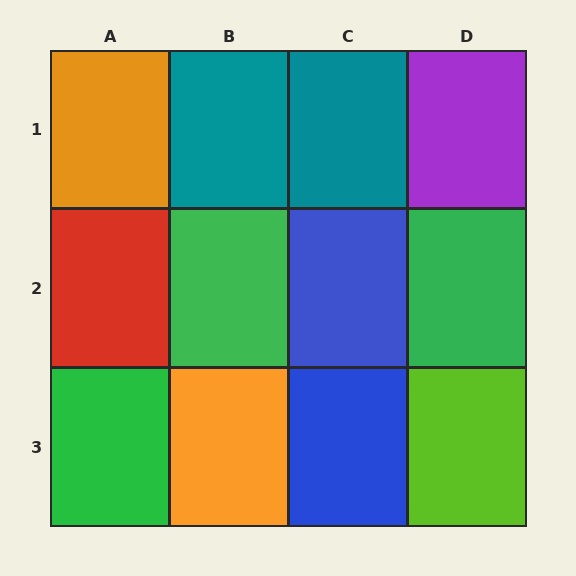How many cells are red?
1 cell is red.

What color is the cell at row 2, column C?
Blue.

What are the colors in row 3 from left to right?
Green, orange, blue, lime.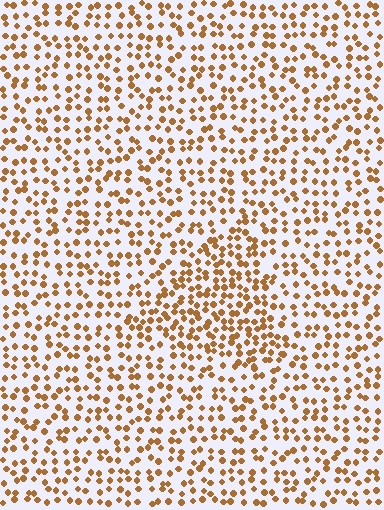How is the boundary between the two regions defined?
The boundary is defined by a change in element density (approximately 1.6x ratio). All elements are the same color, size, and shape.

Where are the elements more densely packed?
The elements are more densely packed inside the triangle boundary.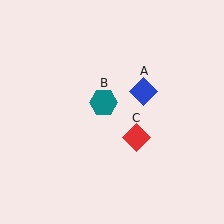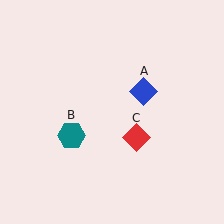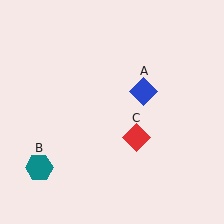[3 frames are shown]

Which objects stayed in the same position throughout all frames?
Blue diamond (object A) and red diamond (object C) remained stationary.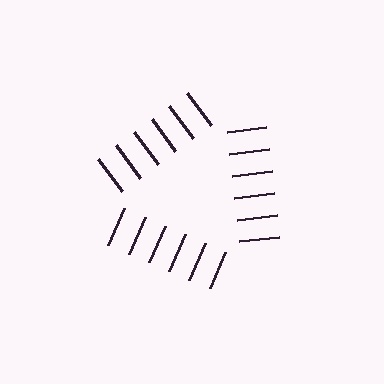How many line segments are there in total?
18 — 6 along each of the 3 edges.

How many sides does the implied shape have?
3 sides — the line-ends trace a triangle.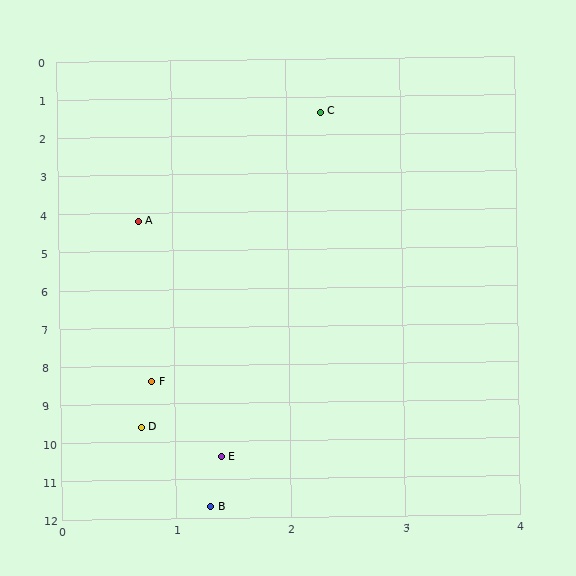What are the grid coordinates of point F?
Point F is at approximately (0.8, 8.4).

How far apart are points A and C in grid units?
Points A and C are about 3.2 grid units apart.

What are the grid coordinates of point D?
Point D is at approximately (0.7, 9.6).